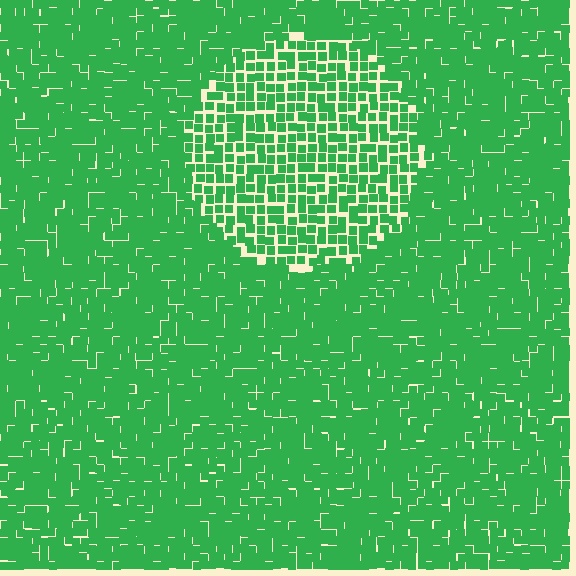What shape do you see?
I see a circle.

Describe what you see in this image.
The image contains small green elements arranged at two different densities. A circle-shaped region is visible where the elements are less densely packed than the surrounding area.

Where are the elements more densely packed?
The elements are more densely packed outside the circle boundary.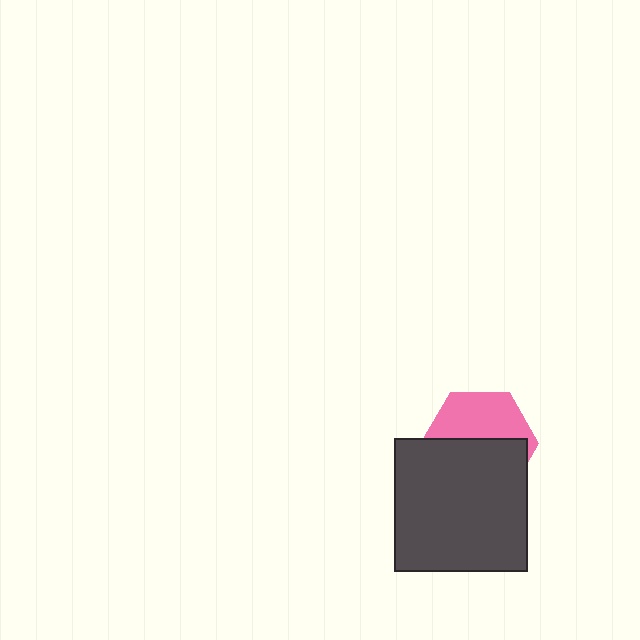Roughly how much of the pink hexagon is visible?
A small part of it is visible (roughly 44%).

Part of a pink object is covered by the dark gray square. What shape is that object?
It is a hexagon.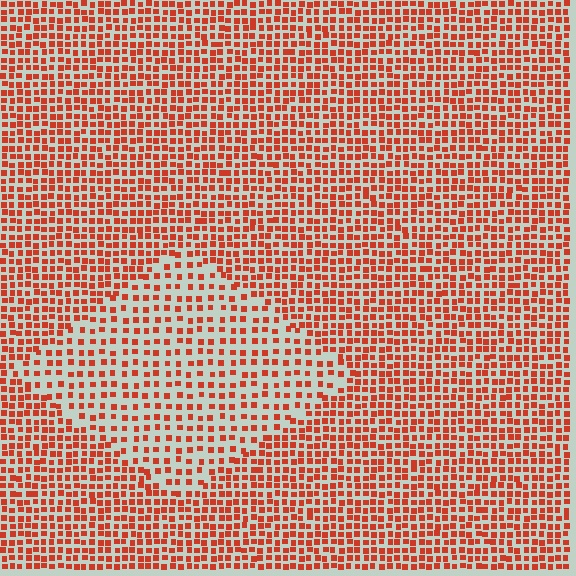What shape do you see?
I see a diamond.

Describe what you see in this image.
The image contains small red elements arranged at two different densities. A diamond-shaped region is visible where the elements are less densely packed than the surrounding area.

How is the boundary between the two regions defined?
The boundary is defined by a change in element density (approximately 1.8x ratio). All elements are the same color, size, and shape.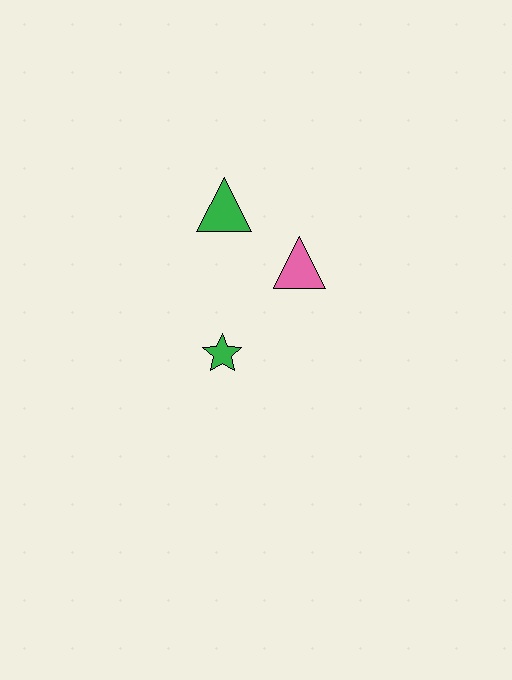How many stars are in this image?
There is 1 star.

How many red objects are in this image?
There are no red objects.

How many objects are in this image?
There are 3 objects.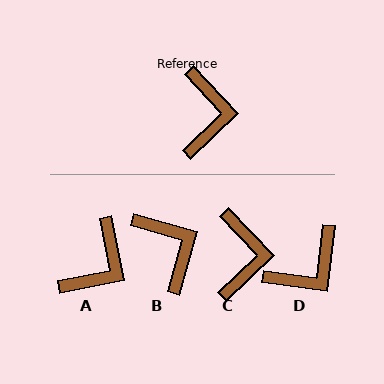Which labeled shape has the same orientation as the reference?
C.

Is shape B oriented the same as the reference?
No, it is off by about 31 degrees.